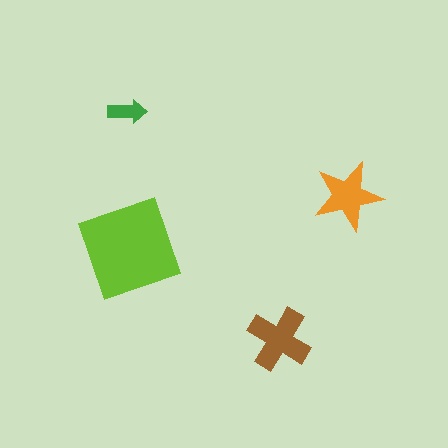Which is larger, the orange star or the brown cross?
The brown cross.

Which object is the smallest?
The green arrow.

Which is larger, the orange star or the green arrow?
The orange star.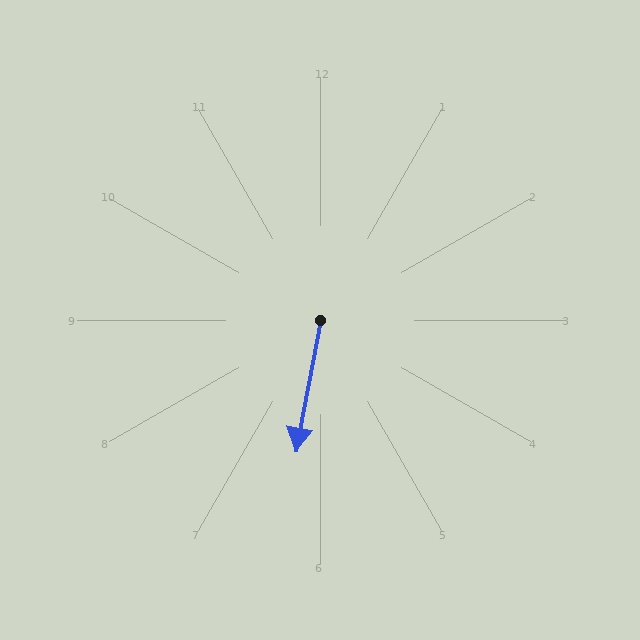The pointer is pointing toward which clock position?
Roughly 6 o'clock.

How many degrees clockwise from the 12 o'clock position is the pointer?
Approximately 191 degrees.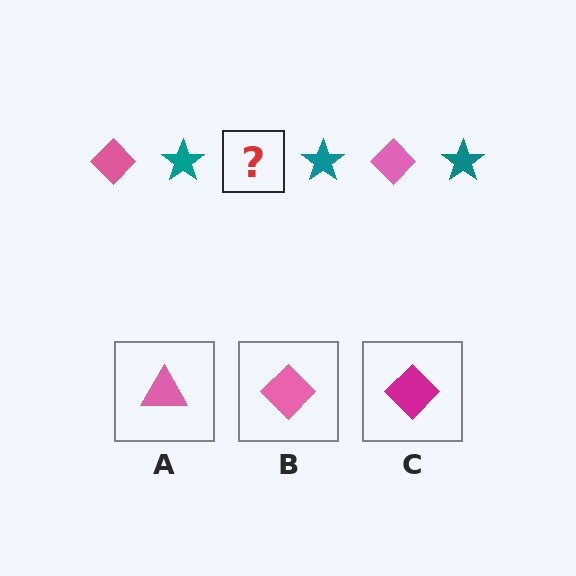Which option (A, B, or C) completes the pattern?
B.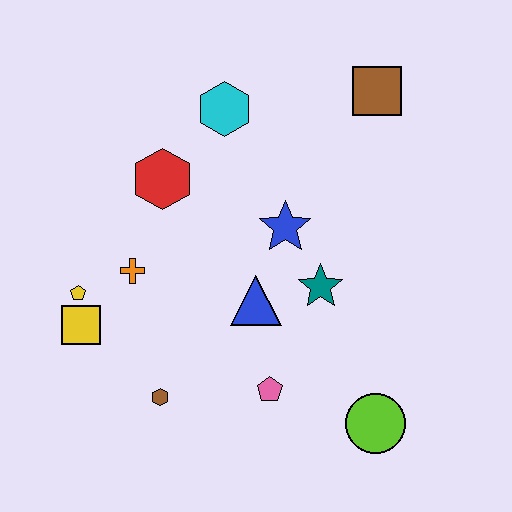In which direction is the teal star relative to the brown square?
The teal star is below the brown square.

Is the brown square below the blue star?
No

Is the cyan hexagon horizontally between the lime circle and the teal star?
No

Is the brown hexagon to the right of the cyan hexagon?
No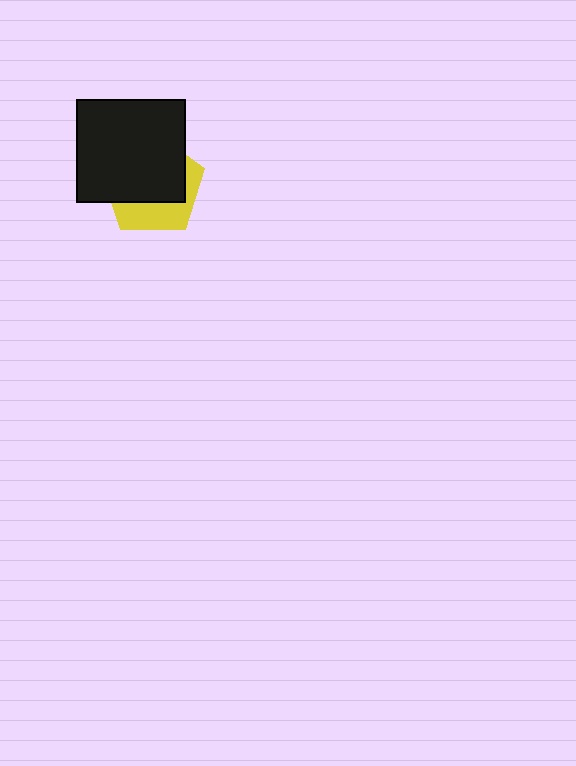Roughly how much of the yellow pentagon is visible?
A small part of it is visible (roughly 36%).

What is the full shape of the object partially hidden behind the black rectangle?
The partially hidden object is a yellow pentagon.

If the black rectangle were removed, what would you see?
You would see the complete yellow pentagon.